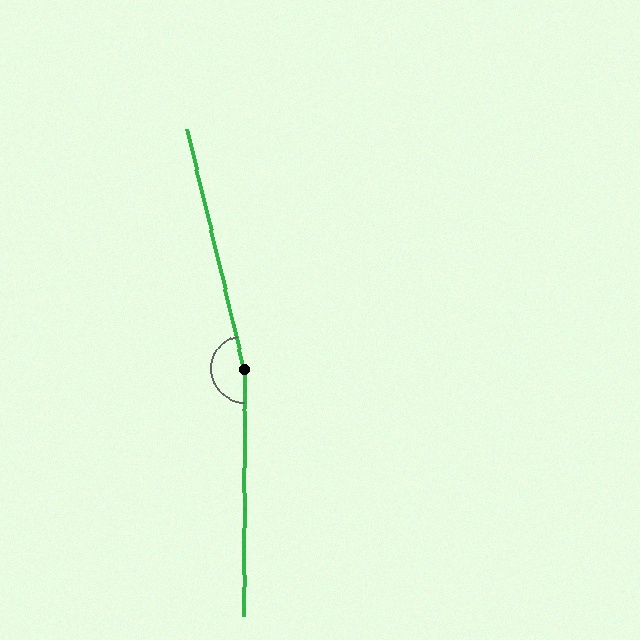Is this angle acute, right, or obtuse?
It is obtuse.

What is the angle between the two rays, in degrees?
Approximately 167 degrees.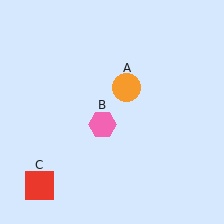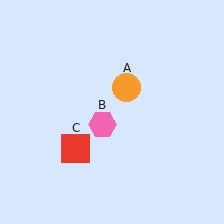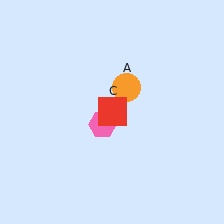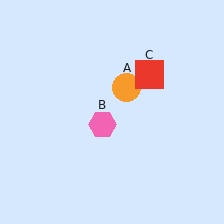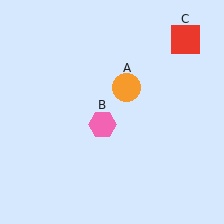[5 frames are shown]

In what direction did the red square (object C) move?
The red square (object C) moved up and to the right.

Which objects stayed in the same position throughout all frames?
Orange circle (object A) and pink hexagon (object B) remained stationary.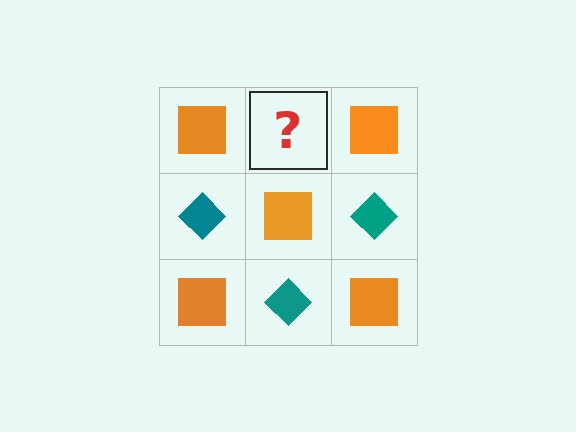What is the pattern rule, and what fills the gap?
The rule is that it alternates orange square and teal diamond in a checkerboard pattern. The gap should be filled with a teal diamond.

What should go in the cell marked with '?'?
The missing cell should contain a teal diamond.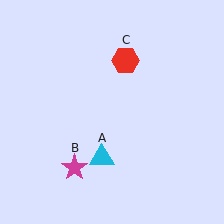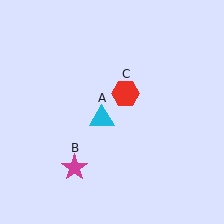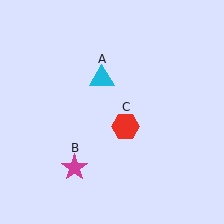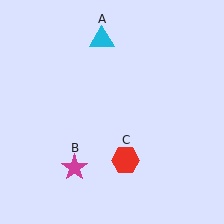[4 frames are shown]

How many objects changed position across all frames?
2 objects changed position: cyan triangle (object A), red hexagon (object C).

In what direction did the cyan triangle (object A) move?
The cyan triangle (object A) moved up.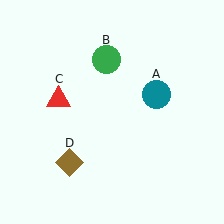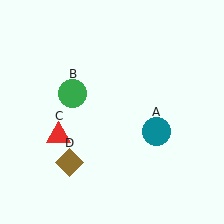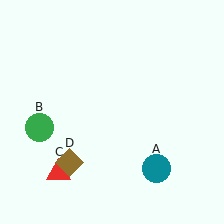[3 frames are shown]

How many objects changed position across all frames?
3 objects changed position: teal circle (object A), green circle (object B), red triangle (object C).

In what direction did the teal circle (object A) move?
The teal circle (object A) moved down.